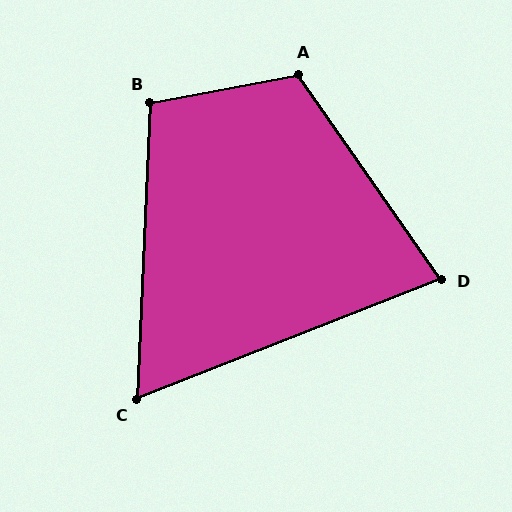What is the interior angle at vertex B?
Approximately 103 degrees (obtuse).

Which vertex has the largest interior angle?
A, at approximately 114 degrees.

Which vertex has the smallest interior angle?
C, at approximately 66 degrees.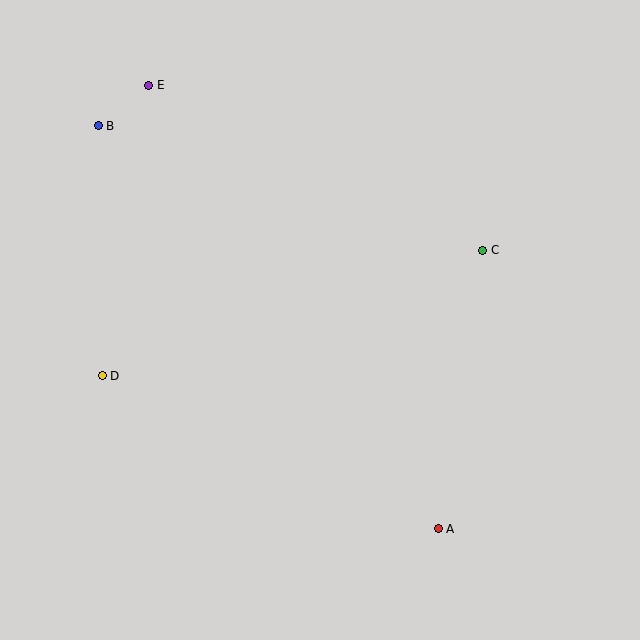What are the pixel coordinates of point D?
Point D is at (102, 376).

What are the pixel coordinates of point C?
Point C is at (483, 250).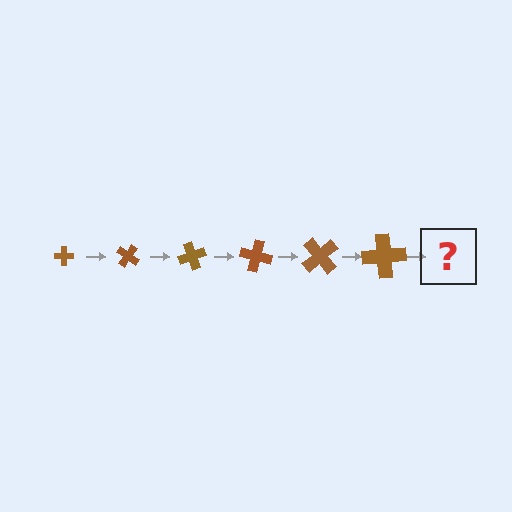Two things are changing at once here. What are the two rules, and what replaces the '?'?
The two rules are that the cross grows larger each step and it rotates 35 degrees each step. The '?' should be a cross, larger than the previous one and rotated 210 degrees from the start.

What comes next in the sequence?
The next element should be a cross, larger than the previous one and rotated 210 degrees from the start.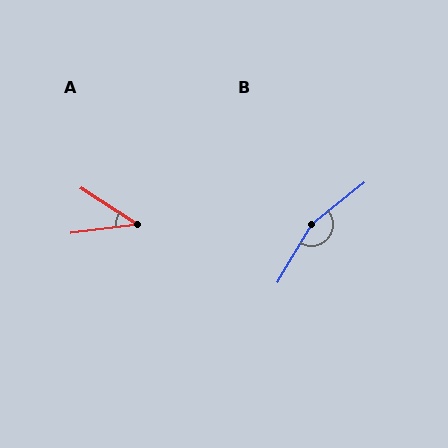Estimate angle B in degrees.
Approximately 159 degrees.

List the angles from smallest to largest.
A (40°), B (159°).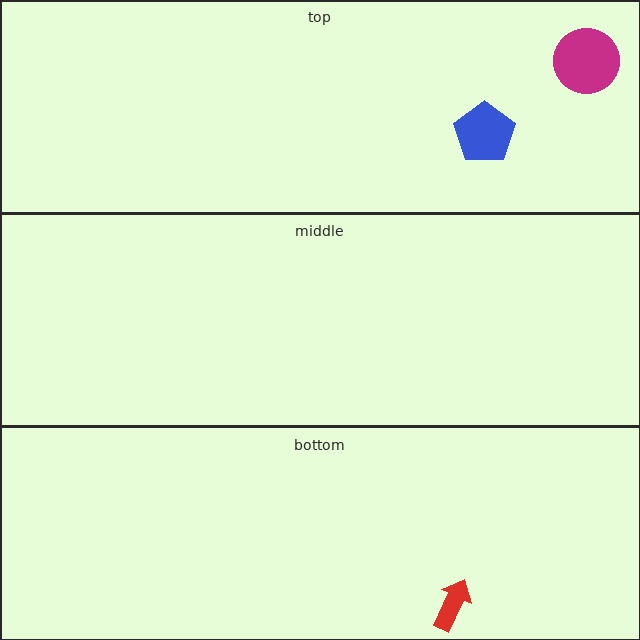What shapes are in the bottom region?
The red arrow.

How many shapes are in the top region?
2.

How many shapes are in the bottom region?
1.